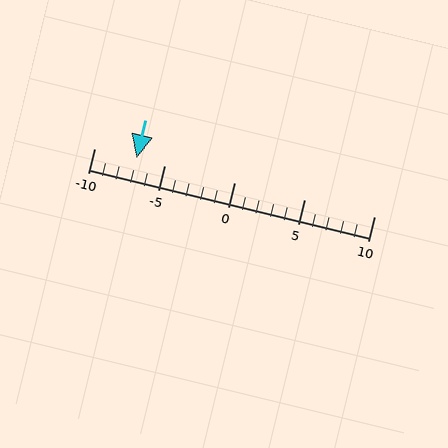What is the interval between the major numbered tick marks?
The major tick marks are spaced 5 units apart.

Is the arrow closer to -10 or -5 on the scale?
The arrow is closer to -5.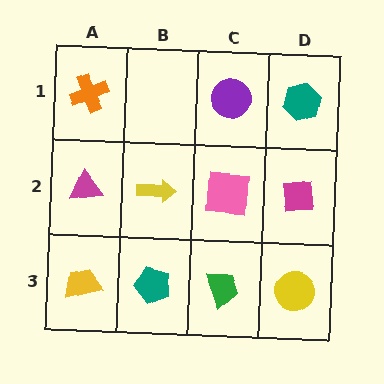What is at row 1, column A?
An orange cross.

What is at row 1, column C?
A purple circle.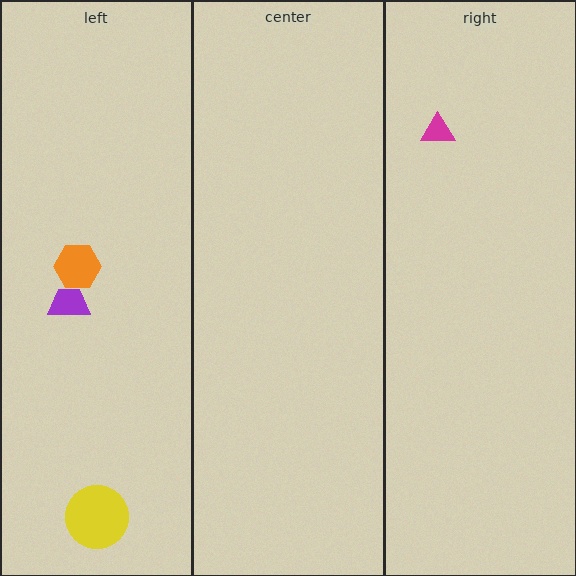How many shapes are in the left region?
3.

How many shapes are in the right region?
1.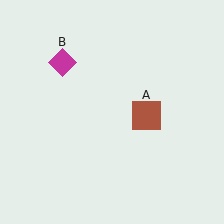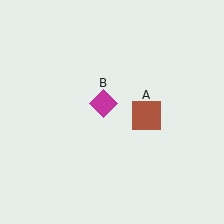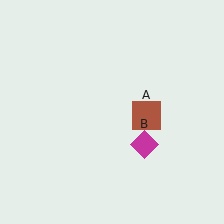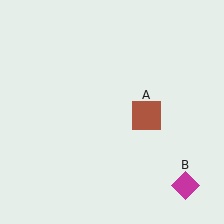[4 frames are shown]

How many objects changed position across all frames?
1 object changed position: magenta diamond (object B).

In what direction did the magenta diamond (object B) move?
The magenta diamond (object B) moved down and to the right.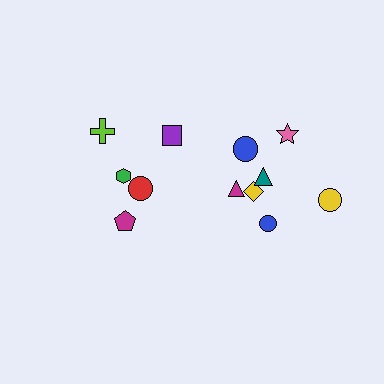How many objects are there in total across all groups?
There are 12 objects.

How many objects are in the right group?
There are 7 objects.